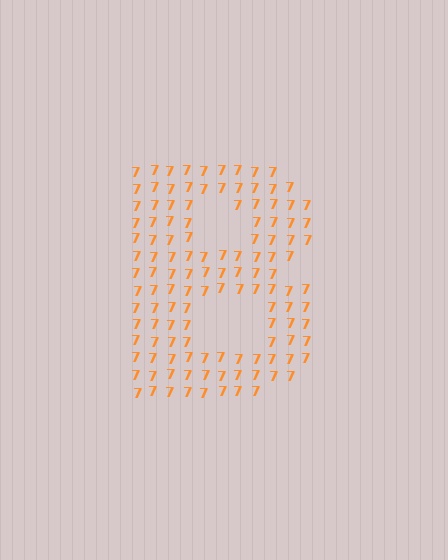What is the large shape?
The large shape is the letter B.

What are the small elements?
The small elements are digit 7's.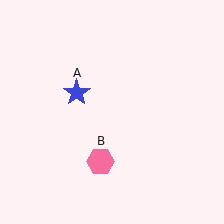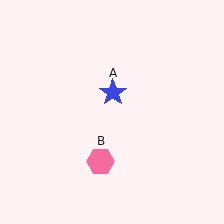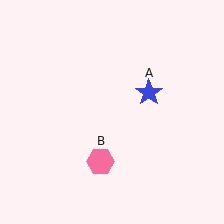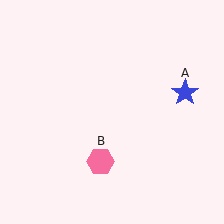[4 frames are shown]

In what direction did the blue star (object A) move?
The blue star (object A) moved right.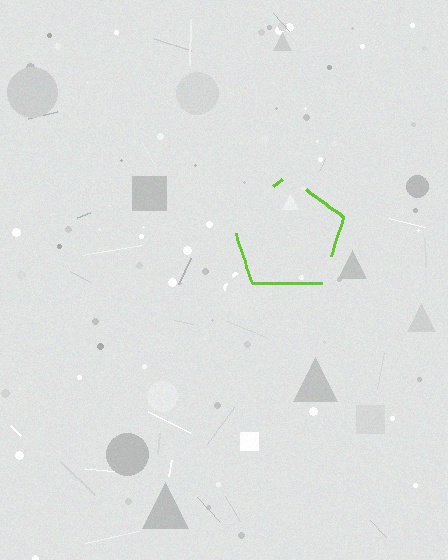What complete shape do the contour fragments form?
The contour fragments form a pentagon.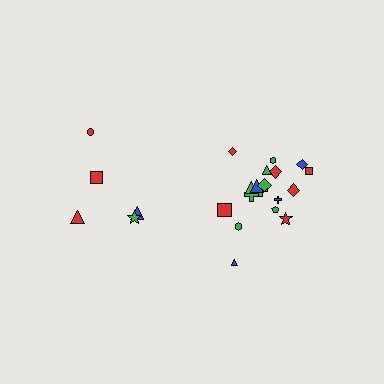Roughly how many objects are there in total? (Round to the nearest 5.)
Roughly 25 objects in total.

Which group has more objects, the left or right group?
The right group.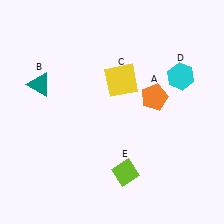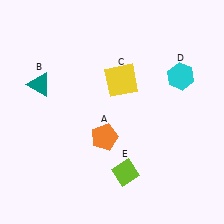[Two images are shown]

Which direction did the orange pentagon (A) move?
The orange pentagon (A) moved left.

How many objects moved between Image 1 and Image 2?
1 object moved between the two images.